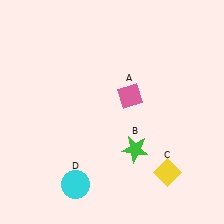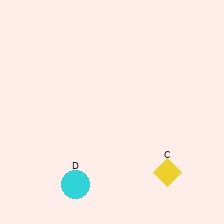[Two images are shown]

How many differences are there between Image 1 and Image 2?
There are 2 differences between the two images.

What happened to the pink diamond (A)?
The pink diamond (A) was removed in Image 2. It was in the top-right area of Image 1.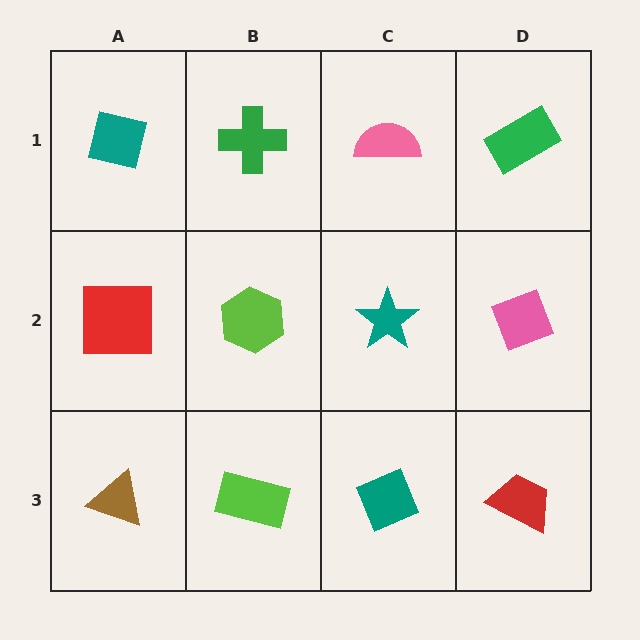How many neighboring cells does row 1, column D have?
2.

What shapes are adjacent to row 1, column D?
A pink diamond (row 2, column D), a pink semicircle (row 1, column C).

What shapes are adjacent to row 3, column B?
A lime hexagon (row 2, column B), a brown triangle (row 3, column A), a teal diamond (row 3, column C).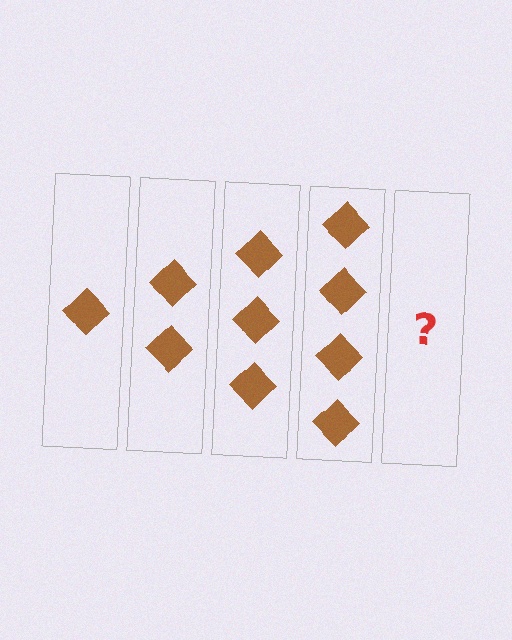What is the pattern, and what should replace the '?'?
The pattern is that each step adds one more diamond. The '?' should be 5 diamonds.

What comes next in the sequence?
The next element should be 5 diamonds.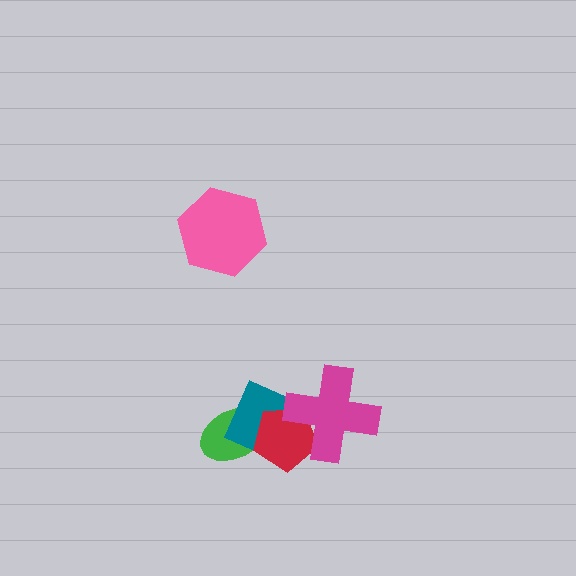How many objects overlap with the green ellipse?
2 objects overlap with the green ellipse.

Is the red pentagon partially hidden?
Yes, it is partially covered by another shape.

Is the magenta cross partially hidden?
No, no other shape covers it.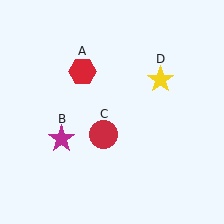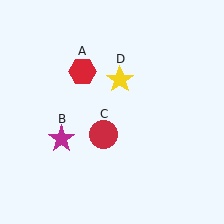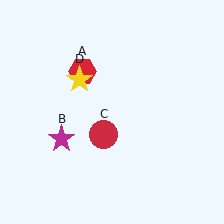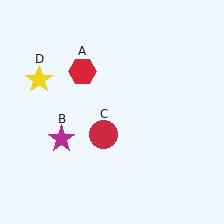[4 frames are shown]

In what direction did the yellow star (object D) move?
The yellow star (object D) moved left.